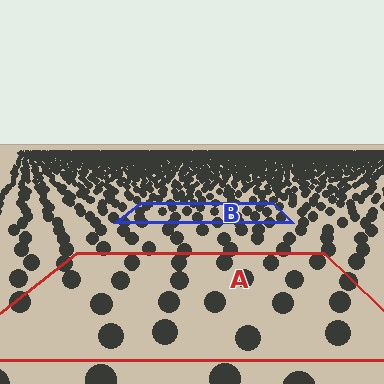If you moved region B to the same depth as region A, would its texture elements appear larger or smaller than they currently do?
They would appear larger. At a closer depth, the same texture elements are projected at a bigger on-screen size.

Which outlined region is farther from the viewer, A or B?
Region B is farther from the viewer — the texture elements inside it appear smaller and more densely packed.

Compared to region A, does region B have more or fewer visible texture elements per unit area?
Region B has more texture elements per unit area — they are packed more densely because it is farther away.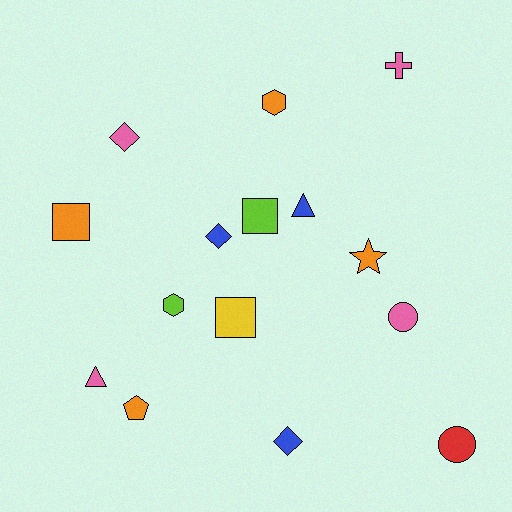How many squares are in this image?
There are 3 squares.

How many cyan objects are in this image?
There are no cyan objects.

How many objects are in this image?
There are 15 objects.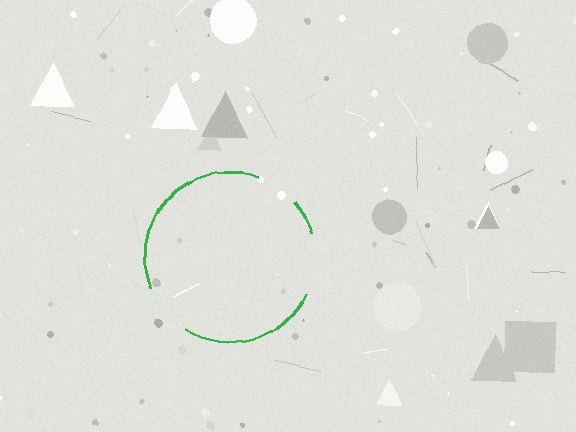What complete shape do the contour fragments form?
The contour fragments form a circle.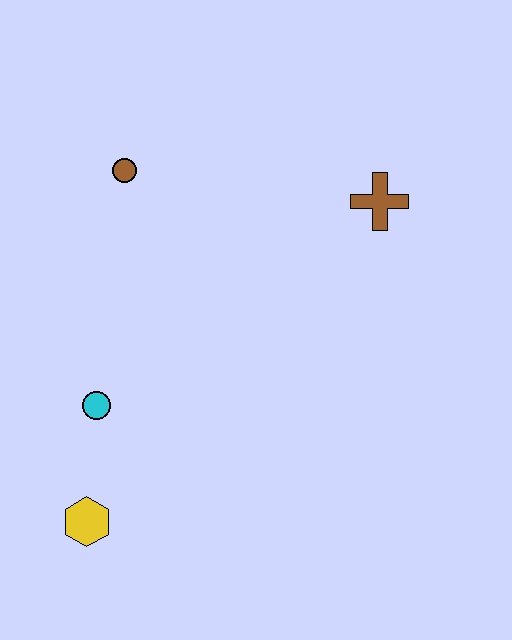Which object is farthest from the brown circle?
The yellow hexagon is farthest from the brown circle.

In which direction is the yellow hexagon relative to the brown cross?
The yellow hexagon is below the brown cross.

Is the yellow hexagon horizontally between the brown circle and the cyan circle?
No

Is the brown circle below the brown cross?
No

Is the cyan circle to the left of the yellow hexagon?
No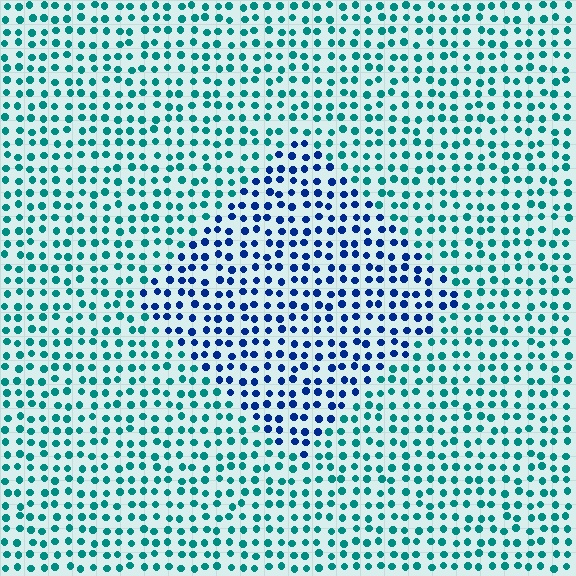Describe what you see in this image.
The image is filled with small teal elements in a uniform arrangement. A diamond-shaped region is visible where the elements are tinted to a slightly different hue, forming a subtle color boundary.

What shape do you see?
I see a diamond.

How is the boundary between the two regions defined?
The boundary is defined purely by a slight shift in hue (about 47 degrees). Spacing, size, and orientation are identical on both sides.